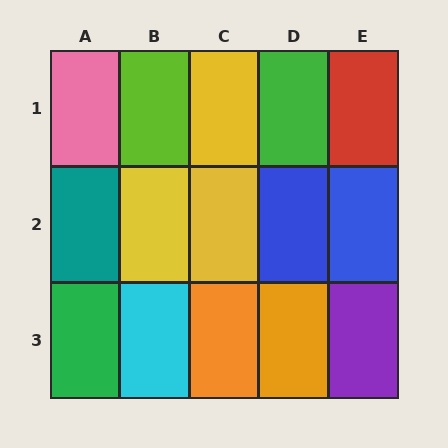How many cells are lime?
1 cell is lime.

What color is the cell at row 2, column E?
Blue.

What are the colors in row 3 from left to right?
Green, cyan, orange, orange, purple.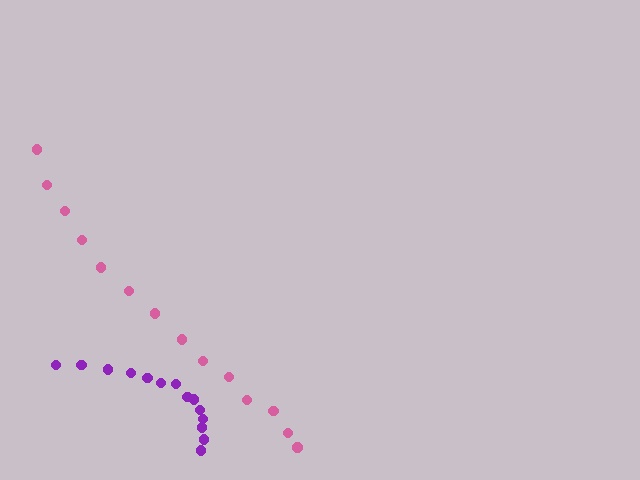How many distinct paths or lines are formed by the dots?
There are 2 distinct paths.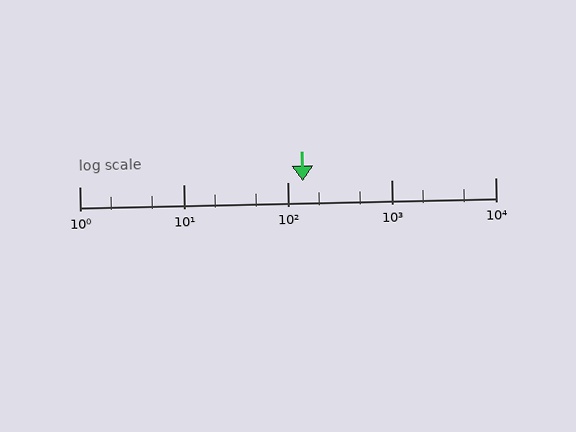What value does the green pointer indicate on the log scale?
The pointer indicates approximately 140.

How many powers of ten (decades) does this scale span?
The scale spans 4 decades, from 1 to 10000.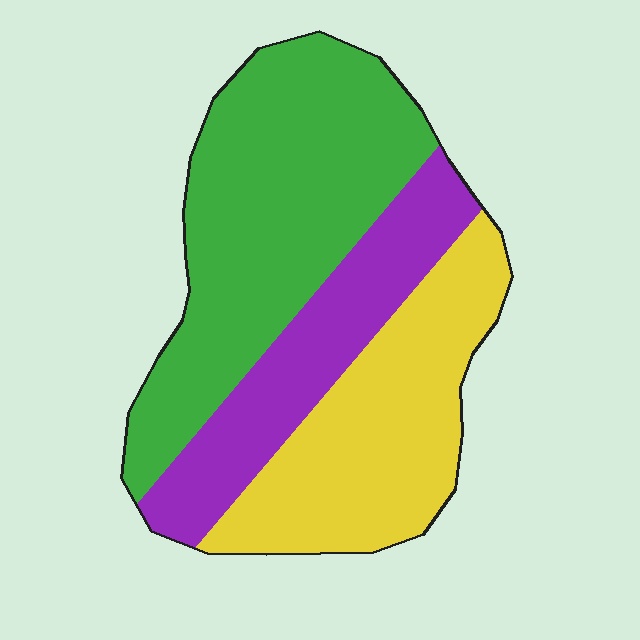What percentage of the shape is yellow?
Yellow takes up between a quarter and a half of the shape.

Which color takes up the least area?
Purple, at roughly 25%.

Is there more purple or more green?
Green.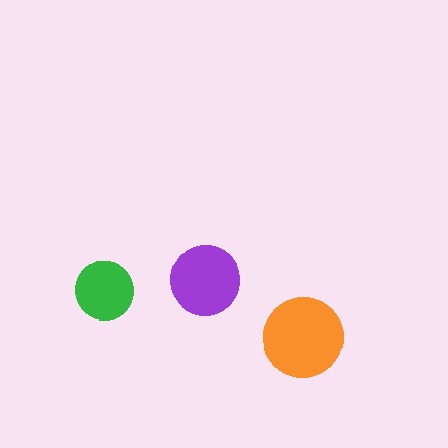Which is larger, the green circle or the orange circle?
The orange one.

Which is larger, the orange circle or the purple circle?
The orange one.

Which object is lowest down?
The orange circle is bottommost.